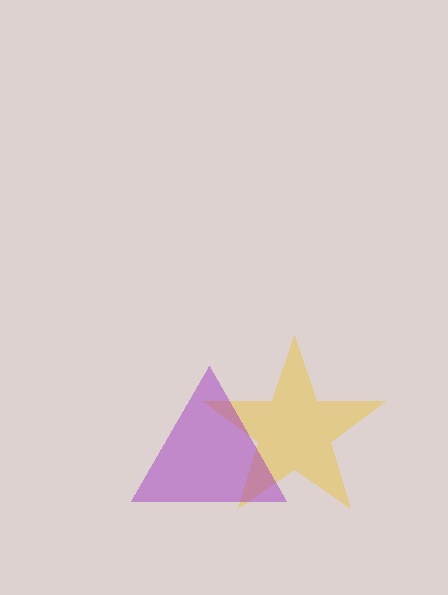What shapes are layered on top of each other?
The layered shapes are: a yellow star, a purple triangle.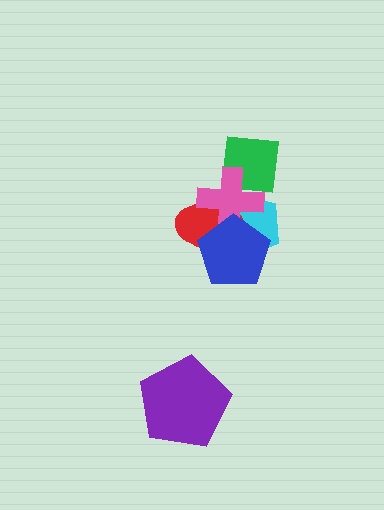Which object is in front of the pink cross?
The blue pentagon is in front of the pink cross.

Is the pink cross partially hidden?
Yes, it is partially covered by another shape.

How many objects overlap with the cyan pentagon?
3 objects overlap with the cyan pentagon.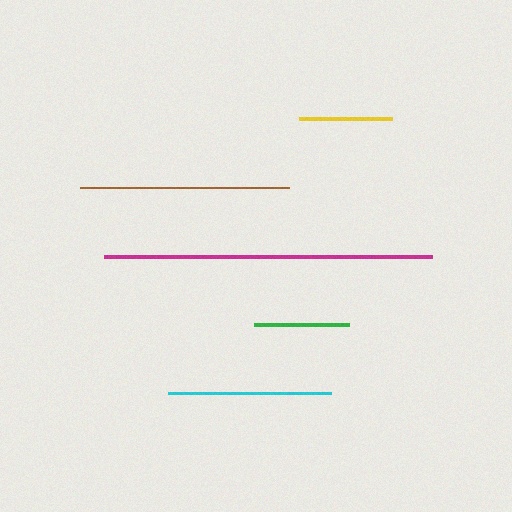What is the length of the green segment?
The green segment is approximately 95 pixels long.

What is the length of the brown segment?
The brown segment is approximately 209 pixels long.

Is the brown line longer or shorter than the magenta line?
The magenta line is longer than the brown line.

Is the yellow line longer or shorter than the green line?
The green line is longer than the yellow line.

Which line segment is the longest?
The magenta line is the longest at approximately 328 pixels.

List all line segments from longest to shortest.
From longest to shortest: magenta, brown, cyan, green, yellow.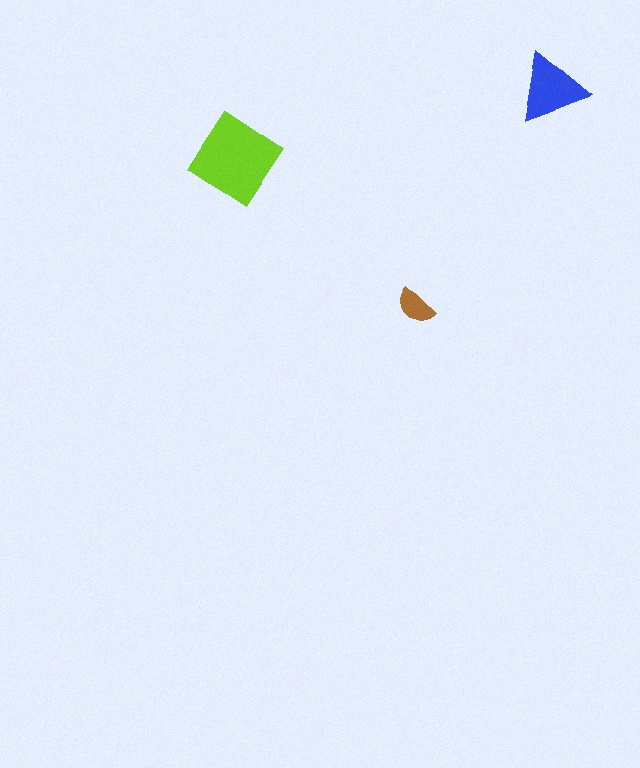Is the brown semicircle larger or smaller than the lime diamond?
Smaller.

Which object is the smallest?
The brown semicircle.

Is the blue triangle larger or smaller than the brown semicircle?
Larger.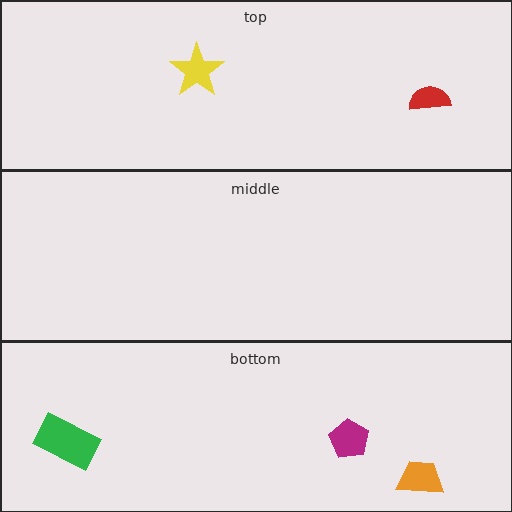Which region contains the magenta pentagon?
The bottom region.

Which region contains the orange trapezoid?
The bottom region.